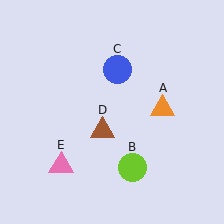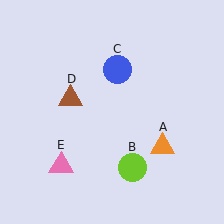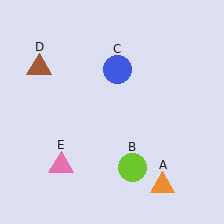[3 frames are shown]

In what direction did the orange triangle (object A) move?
The orange triangle (object A) moved down.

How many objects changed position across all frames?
2 objects changed position: orange triangle (object A), brown triangle (object D).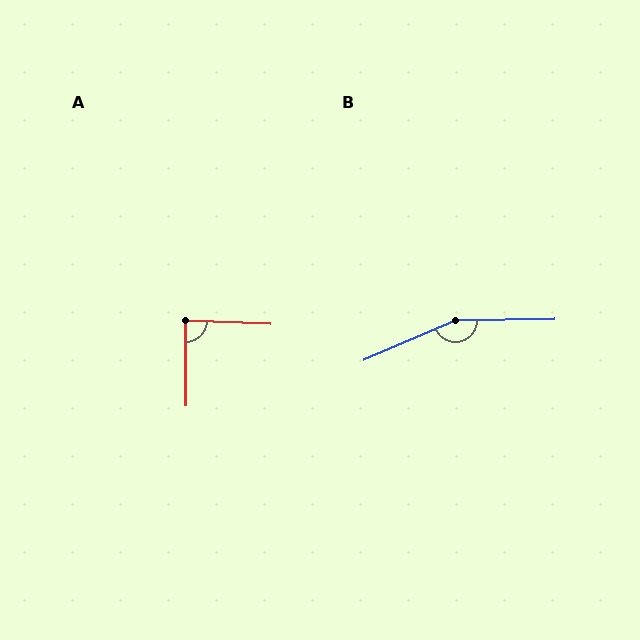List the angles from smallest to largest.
A (87°), B (158°).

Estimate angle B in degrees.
Approximately 158 degrees.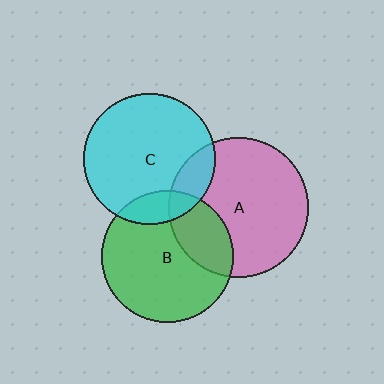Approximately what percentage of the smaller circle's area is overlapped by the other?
Approximately 15%.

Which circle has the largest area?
Circle A (pink).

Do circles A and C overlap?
Yes.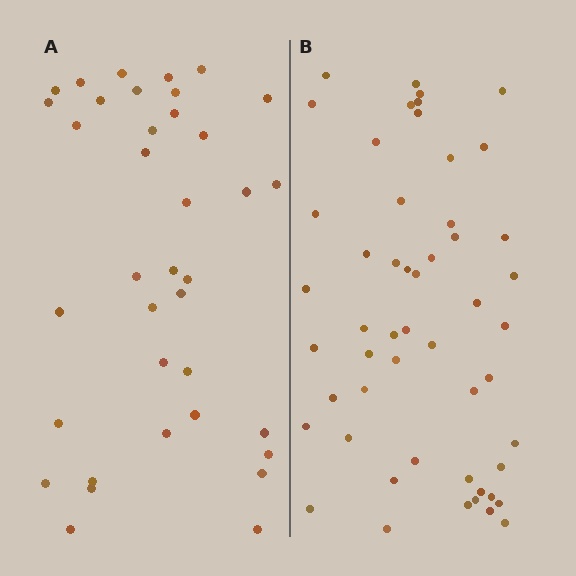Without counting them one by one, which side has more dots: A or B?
Region B (the right region) has more dots.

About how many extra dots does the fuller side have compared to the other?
Region B has approximately 15 more dots than region A.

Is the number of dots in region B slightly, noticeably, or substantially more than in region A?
Region B has noticeably more, but not dramatically so. The ratio is roughly 1.4 to 1.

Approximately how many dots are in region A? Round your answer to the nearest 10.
About 40 dots. (The exact count is 37, which rounds to 40.)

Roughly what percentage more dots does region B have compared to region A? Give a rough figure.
About 40% more.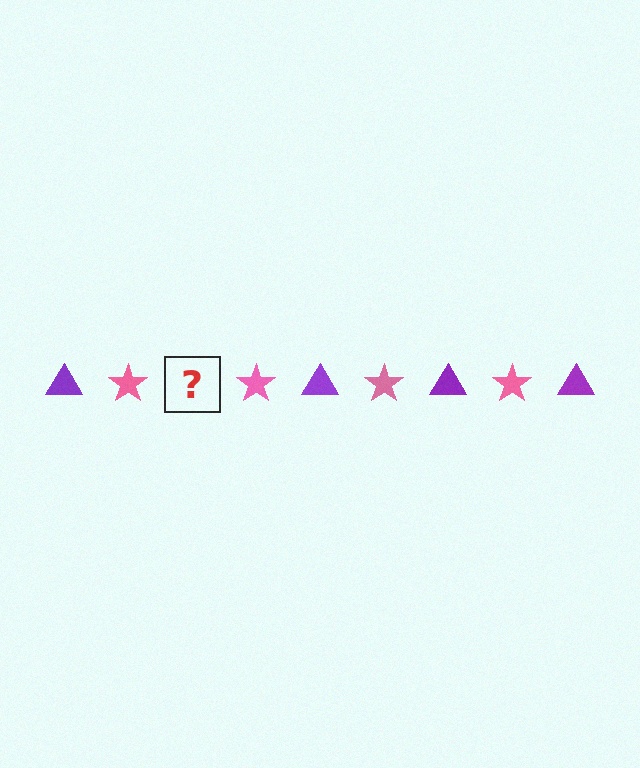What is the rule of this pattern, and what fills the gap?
The rule is that the pattern alternates between purple triangle and pink star. The gap should be filled with a purple triangle.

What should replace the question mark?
The question mark should be replaced with a purple triangle.